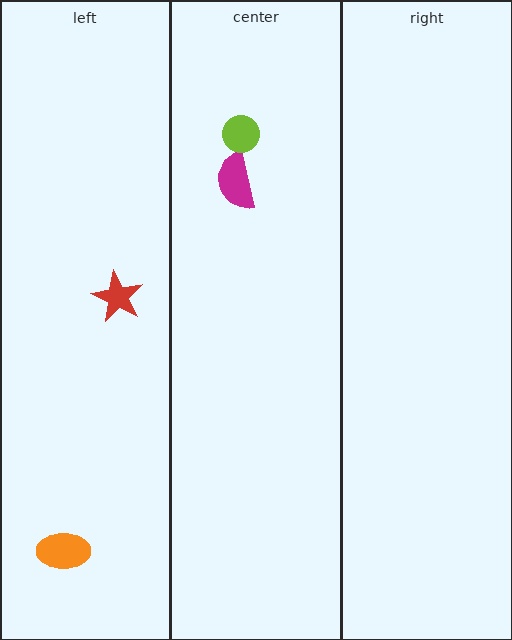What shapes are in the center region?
The magenta semicircle, the lime circle.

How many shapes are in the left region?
2.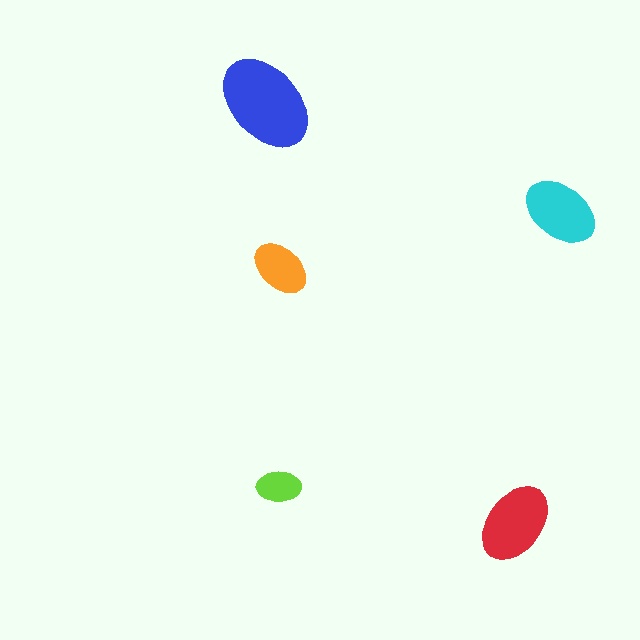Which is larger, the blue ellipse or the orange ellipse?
The blue one.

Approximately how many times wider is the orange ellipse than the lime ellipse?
About 1.5 times wider.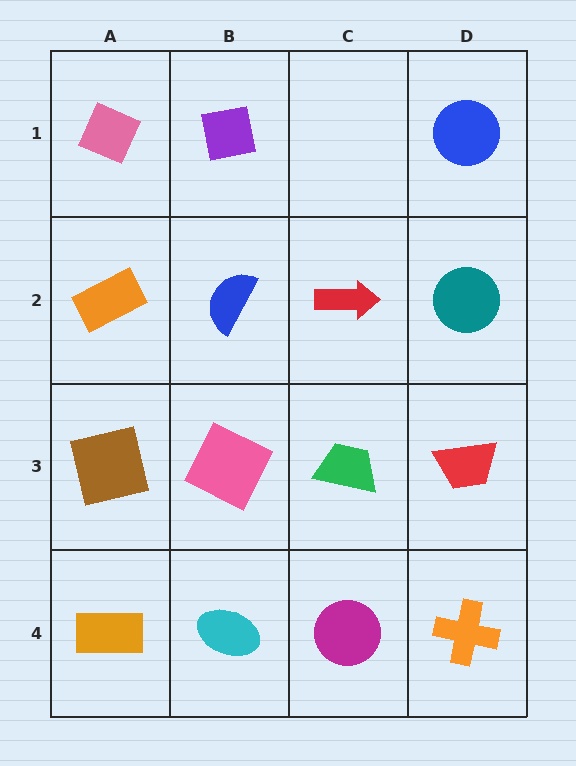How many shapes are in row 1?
3 shapes.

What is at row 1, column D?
A blue circle.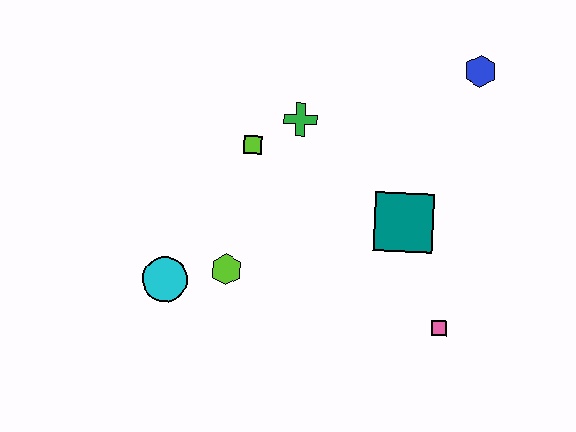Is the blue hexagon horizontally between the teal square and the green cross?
No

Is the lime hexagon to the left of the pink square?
Yes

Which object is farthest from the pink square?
The cyan circle is farthest from the pink square.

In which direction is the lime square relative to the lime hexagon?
The lime square is above the lime hexagon.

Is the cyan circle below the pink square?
No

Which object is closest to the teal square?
The pink square is closest to the teal square.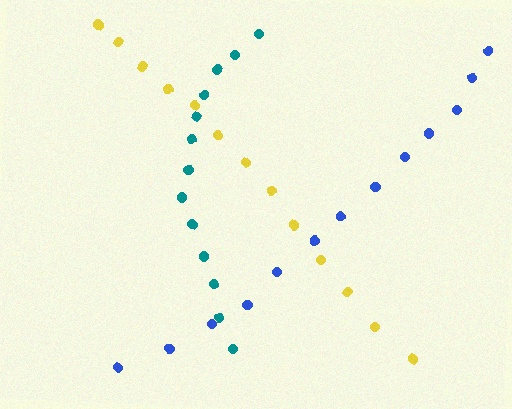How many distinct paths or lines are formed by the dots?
There are 3 distinct paths.